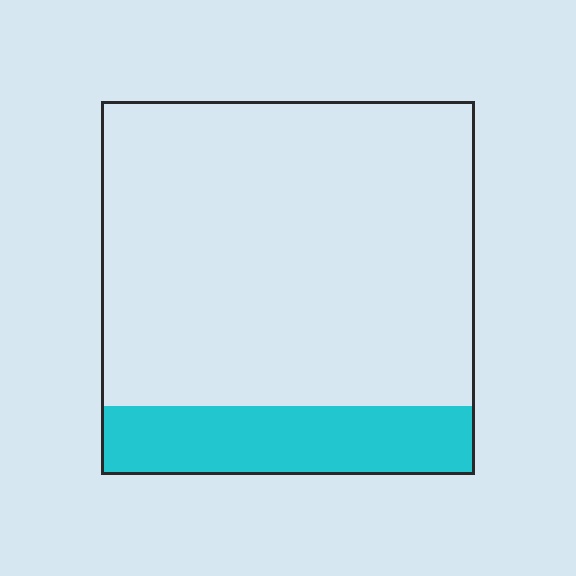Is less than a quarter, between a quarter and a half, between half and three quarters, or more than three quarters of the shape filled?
Less than a quarter.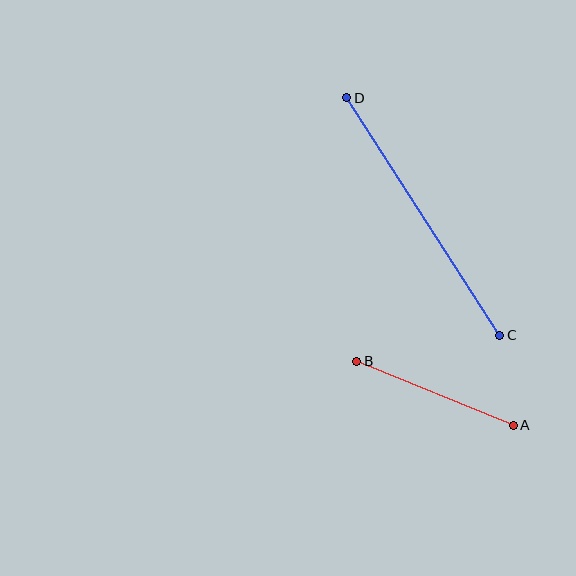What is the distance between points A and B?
The distance is approximately 169 pixels.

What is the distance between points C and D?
The distance is approximately 282 pixels.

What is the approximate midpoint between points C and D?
The midpoint is at approximately (423, 217) pixels.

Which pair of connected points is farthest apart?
Points C and D are farthest apart.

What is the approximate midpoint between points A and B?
The midpoint is at approximately (435, 393) pixels.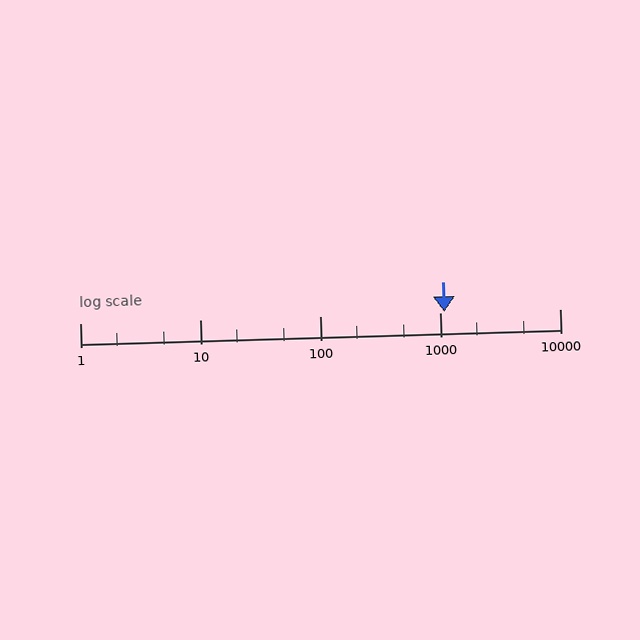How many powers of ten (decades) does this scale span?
The scale spans 4 decades, from 1 to 10000.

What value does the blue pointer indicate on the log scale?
The pointer indicates approximately 1100.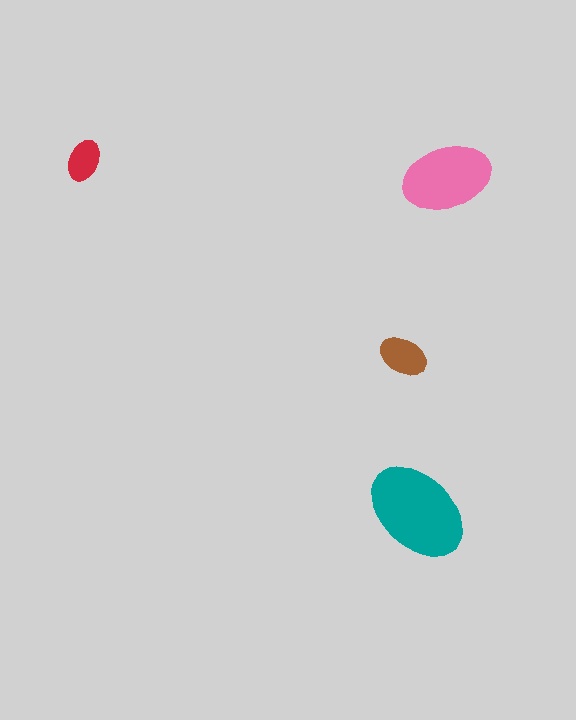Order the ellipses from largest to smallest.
the teal one, the pink one, the brown one, the red one.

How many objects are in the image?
There are 4 objects in the image.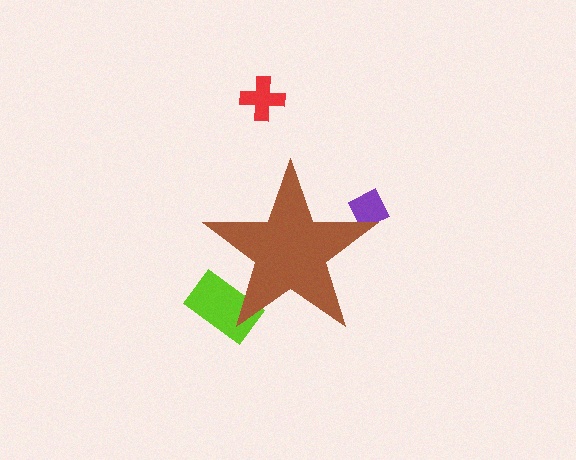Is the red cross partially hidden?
No, the red cross is fully visible.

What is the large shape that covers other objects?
A brown star.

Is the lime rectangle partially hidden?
Yes, the lime rectangle is partially hidden behind the brown star.